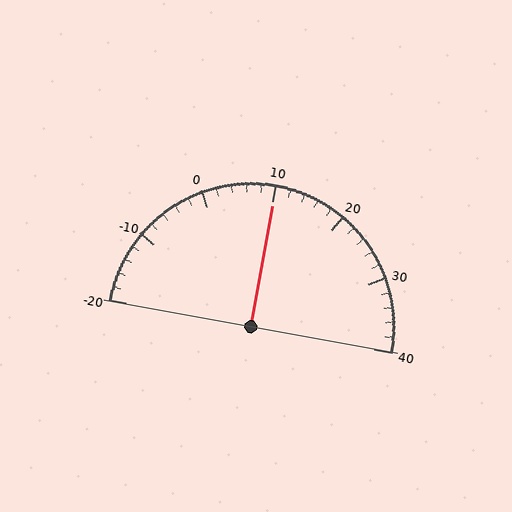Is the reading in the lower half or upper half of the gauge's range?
The reading is in the upper half of the range (-20 to 40).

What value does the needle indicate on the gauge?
The needle indicates approximately 10.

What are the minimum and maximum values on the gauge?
The gauge ranges from -20 to 40.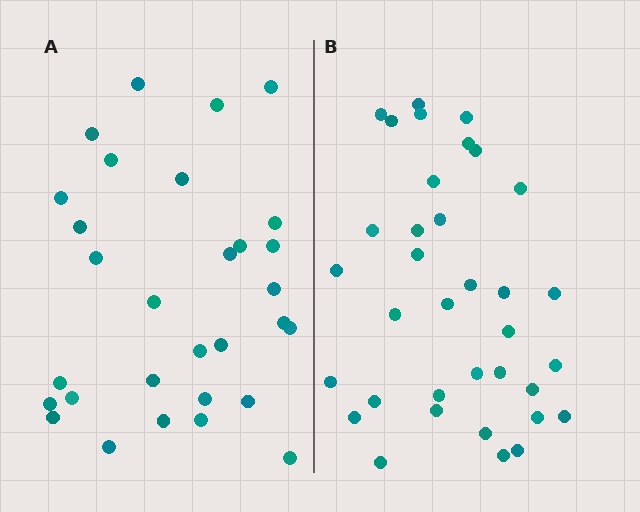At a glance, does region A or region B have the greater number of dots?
Region B (the right region) has more dots.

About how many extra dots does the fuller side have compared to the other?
Region B has about 5 more dots than region A.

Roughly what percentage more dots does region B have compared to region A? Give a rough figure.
About 15% more.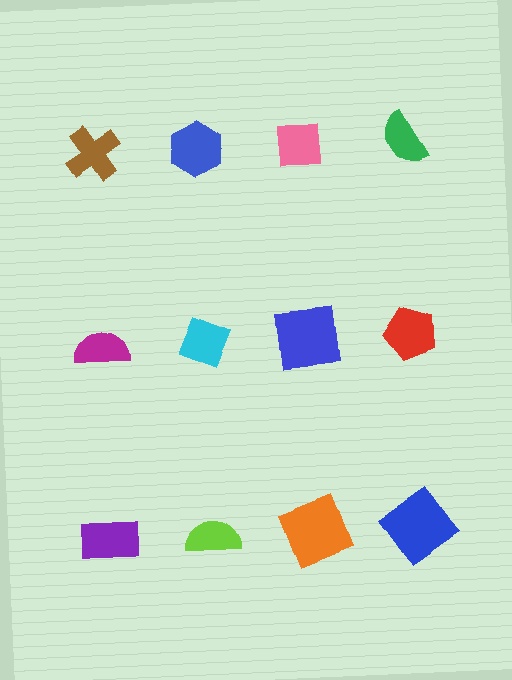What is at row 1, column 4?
A green semicircle.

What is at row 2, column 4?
A red pentagon.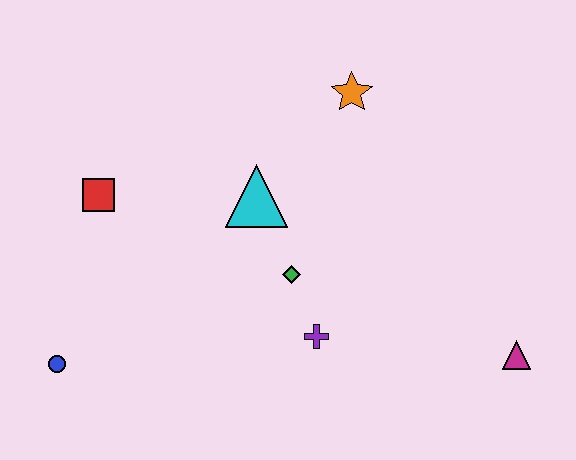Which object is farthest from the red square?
The magenta triangle is farthest from the red square.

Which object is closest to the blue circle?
The red square is closest to the blue circle.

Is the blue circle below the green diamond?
Yes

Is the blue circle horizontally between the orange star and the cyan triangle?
No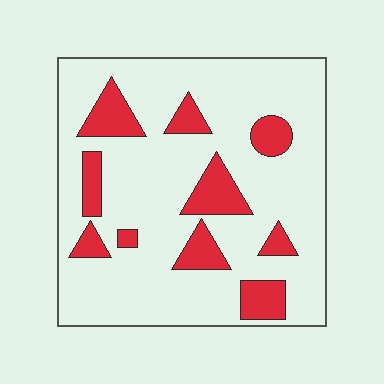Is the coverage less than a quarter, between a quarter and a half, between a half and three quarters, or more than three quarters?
Less than a quarter.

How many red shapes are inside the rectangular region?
10.